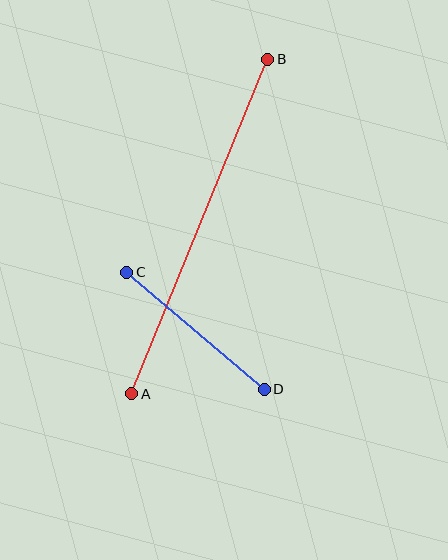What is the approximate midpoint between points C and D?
The midpoint is at approximately (195, 331) pixels.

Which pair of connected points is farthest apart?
Points A and B are farthest apart.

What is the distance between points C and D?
The distance is approximately 181 pixels.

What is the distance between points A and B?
The distance is approximately 361 pixels.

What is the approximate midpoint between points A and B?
The midpoint is at approximately (200, 227) pixels.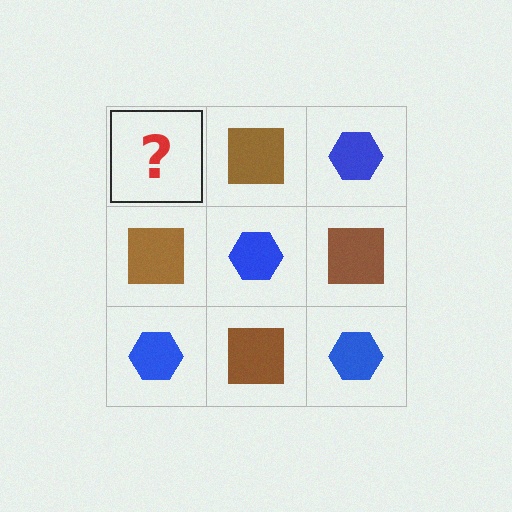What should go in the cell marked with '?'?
The missing cell should contain a blue hexagon.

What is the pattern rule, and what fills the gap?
The rule is that it alternates blue hexagon and brown square in a checkerboard pattern. The gap should be filled with a blue hexagon.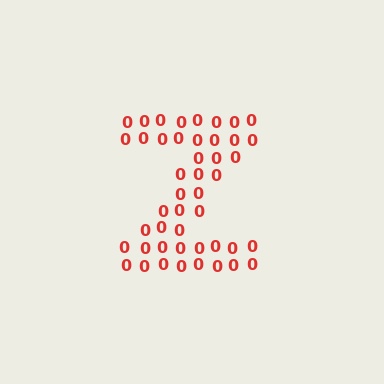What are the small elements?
The small elements are digit 0's.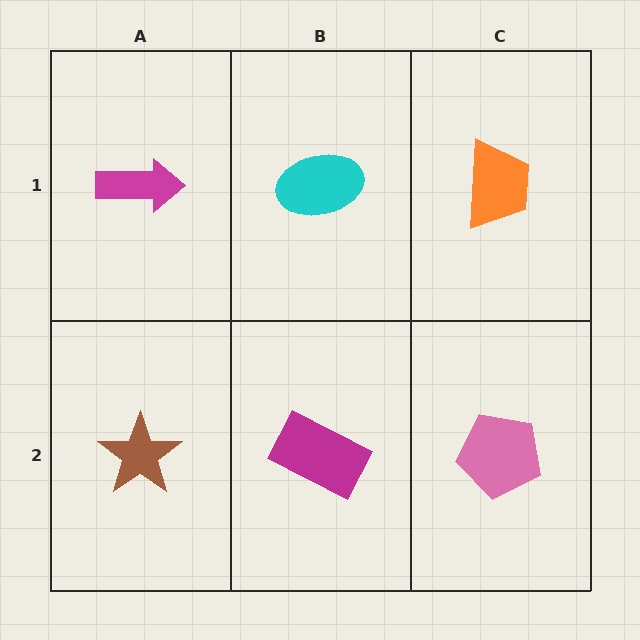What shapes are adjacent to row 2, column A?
A magenta arrow (row 1, column A), a magenta rectangle (row 2, column B).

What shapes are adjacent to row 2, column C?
An orange trapezoid (row 1, column C), a magenta rectangle (row 2, column B).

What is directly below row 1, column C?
A pink pentagon.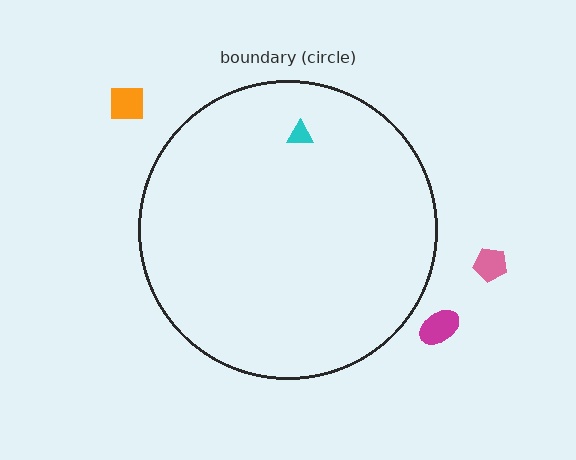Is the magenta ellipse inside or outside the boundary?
Outside.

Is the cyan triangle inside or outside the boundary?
Inside.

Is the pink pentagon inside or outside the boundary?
Outside.